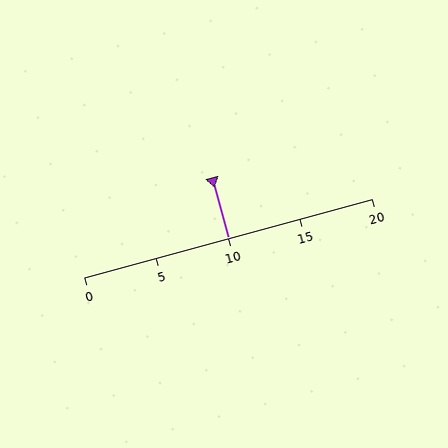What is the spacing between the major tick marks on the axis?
The major ticks are spaced 5 apart.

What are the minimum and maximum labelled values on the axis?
The axis runs from 0 to 20.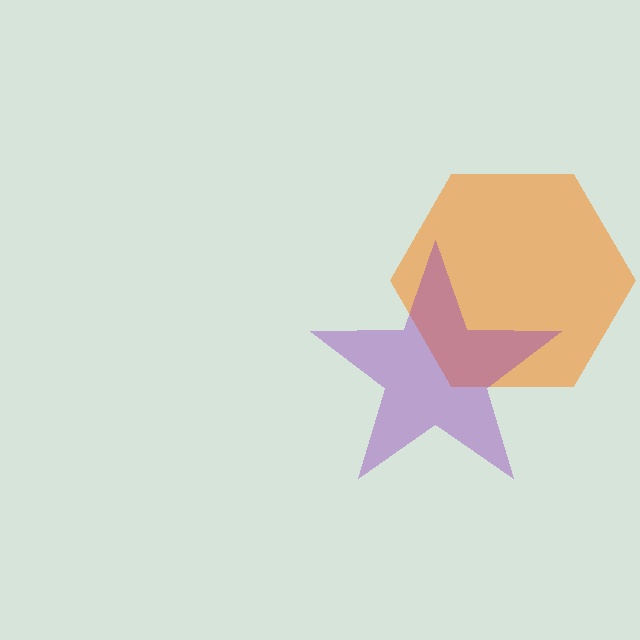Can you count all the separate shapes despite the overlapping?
Yes, there are 2 separate shapes.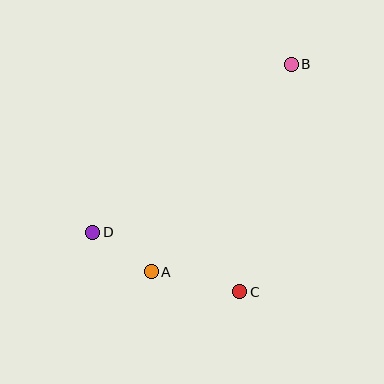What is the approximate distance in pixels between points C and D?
The distance between C and D is approximately 159 pixels.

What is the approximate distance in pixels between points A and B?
The distance between A and B is approximately 251 pixels.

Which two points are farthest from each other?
Points B and D are farthest from each other.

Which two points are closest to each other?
Points A and D are closest to each other.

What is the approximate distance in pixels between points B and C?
The distance between B and C is approximately 233 pixels.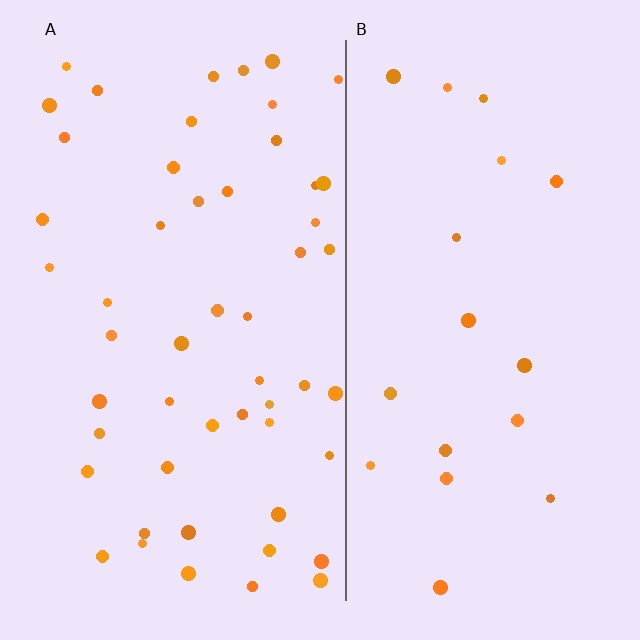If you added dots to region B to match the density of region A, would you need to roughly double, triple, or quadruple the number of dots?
Approximately triple.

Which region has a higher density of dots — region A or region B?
A (the left).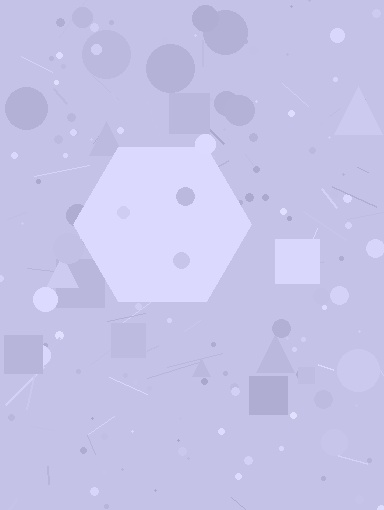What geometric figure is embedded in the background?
A hexagon is embedded in the background.